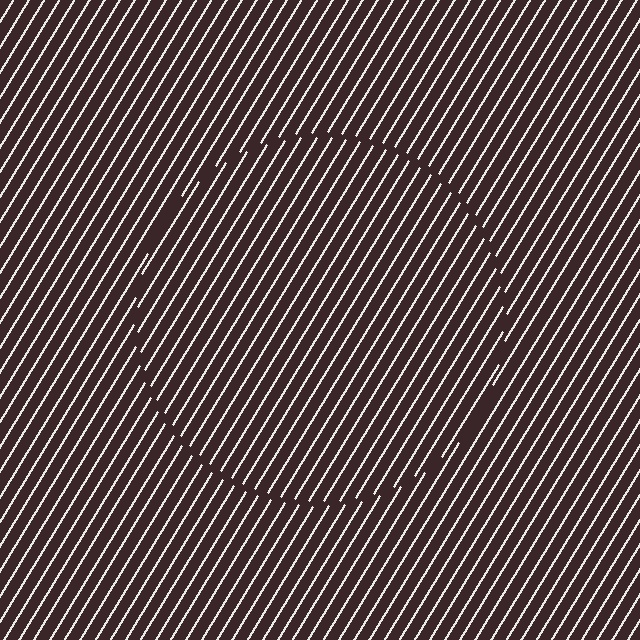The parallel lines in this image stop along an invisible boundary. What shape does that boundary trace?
An illusory circle. The interior of the shape contains the same grating, shifted by half a period — the contour is defined by the phase discontinuity where line-ends from the inner and outer gratings abut.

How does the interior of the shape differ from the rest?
The interior of the shape contains the same grating, shifted by half a period — the contour is defined by the phase discontinuity where line-ends from the inner and outer gratings abut.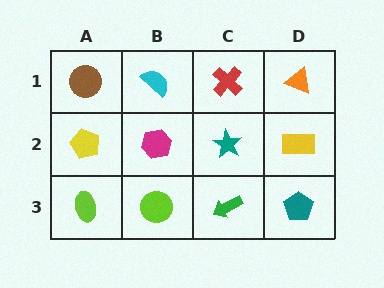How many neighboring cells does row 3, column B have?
3.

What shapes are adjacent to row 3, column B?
A magenta hexagon (row 2, column B), a lime ellipse (row 3, column A), a green arrow (row 3, column C).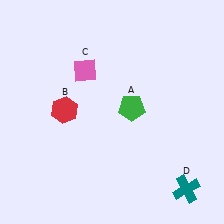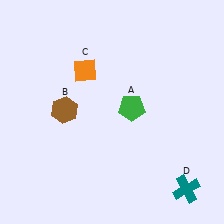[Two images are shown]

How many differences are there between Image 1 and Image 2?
There are 2 differences between the two images.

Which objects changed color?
B changed from red to brown. C changed from pink to orange.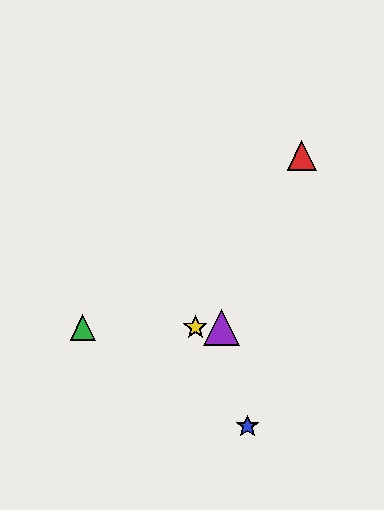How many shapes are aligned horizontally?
3 shapes (the green triangle, the yellow star, the purple triangle) are aligned horizontally.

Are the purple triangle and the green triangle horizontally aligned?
Yes, both are at y≈327.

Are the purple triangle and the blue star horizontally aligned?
No, the purple triangle is at y≈327 and the blue star is at y≈426.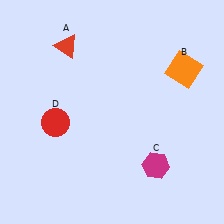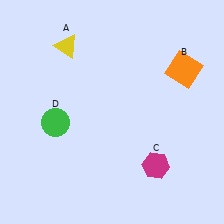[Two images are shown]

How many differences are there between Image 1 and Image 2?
There are 2 differences between the two images.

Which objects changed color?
A changed from red to yellow. D changed from red to green.